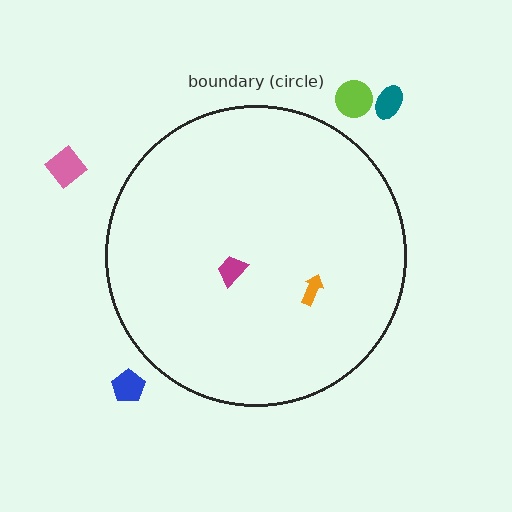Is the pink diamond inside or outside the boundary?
Outside.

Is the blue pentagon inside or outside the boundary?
Outside.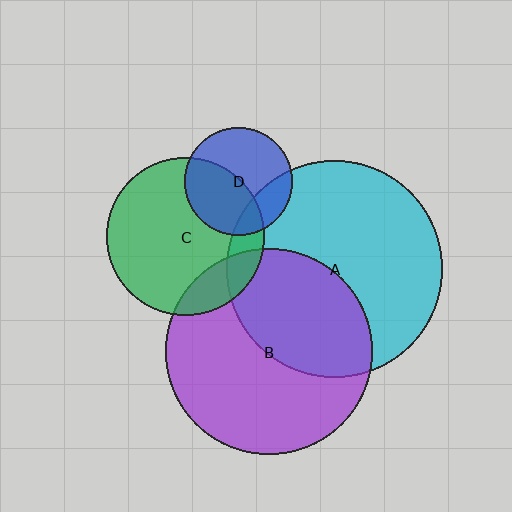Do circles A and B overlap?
Yes.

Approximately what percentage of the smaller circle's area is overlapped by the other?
Approximately 40%.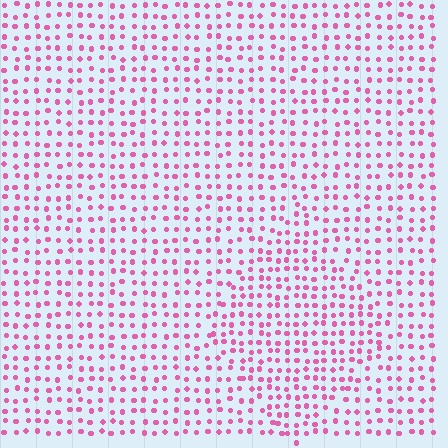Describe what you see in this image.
The image contains small pink elements arranged at two different densities. A diamond-shaped region is visible where the elements are more densely packed than the surrounding area.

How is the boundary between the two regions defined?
The boundary is defined by a change in element density (approximately 1.4x ratio). All elements are the same color, size, and shape.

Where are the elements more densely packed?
The elements are more densely packed inside the diamond boundary.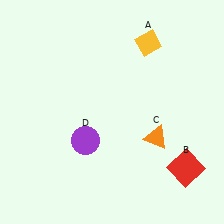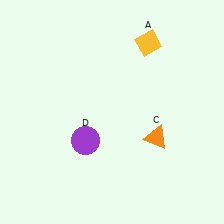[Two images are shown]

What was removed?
The red square (B) was removed in Image 2.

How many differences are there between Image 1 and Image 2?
There is 1 difference between the two images.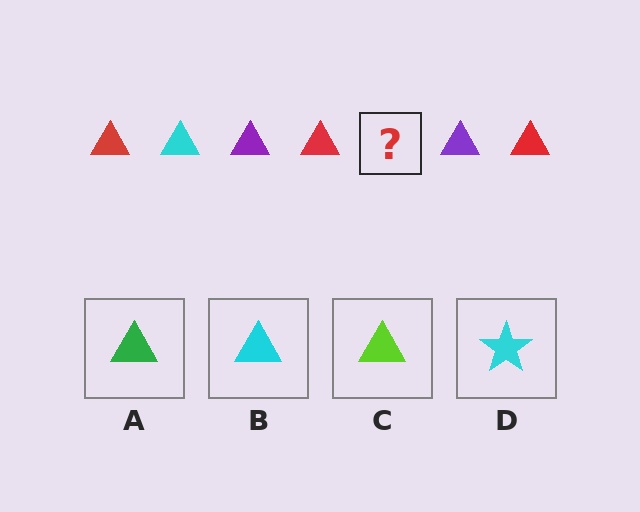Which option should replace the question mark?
Option B.